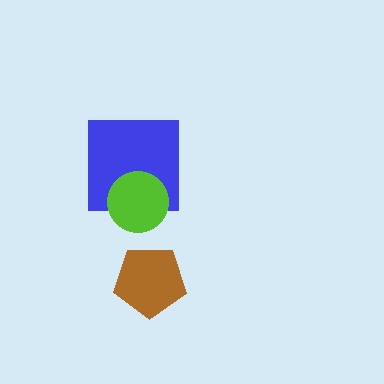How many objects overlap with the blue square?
1 object overlaps with the blue square.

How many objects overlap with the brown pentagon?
0 objects overlap with the brown pentagon.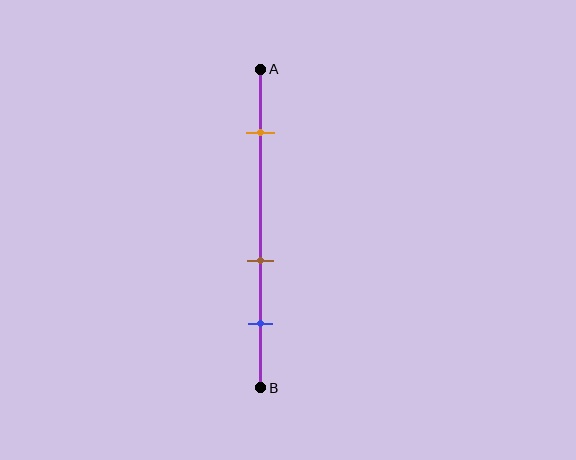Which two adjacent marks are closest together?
The brown and blue marks are the closest adjacent pair.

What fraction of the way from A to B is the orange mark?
The orange mark is approximately 20% (0.2) of the way from A to B.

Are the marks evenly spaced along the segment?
No, the marks are not evenly spaced.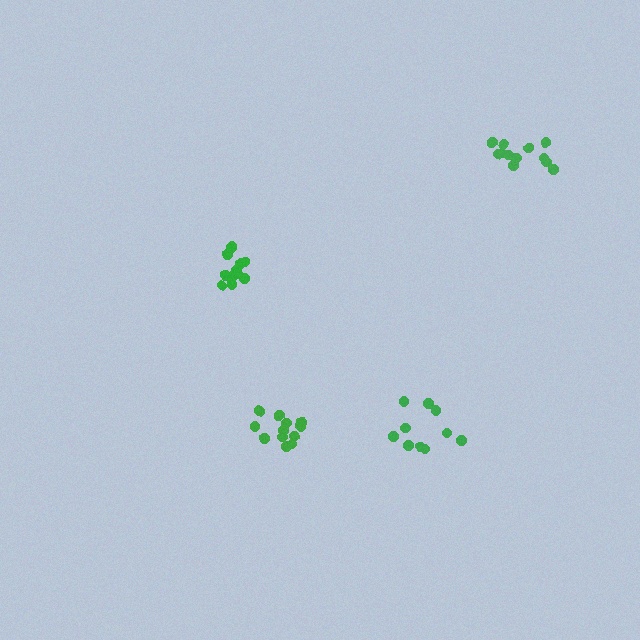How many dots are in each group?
Group 1: 12 dots, Group 2: 13 dots, Group 3: 12 dots, Group 4: 10 dots (47 total).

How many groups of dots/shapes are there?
There are 4 groups.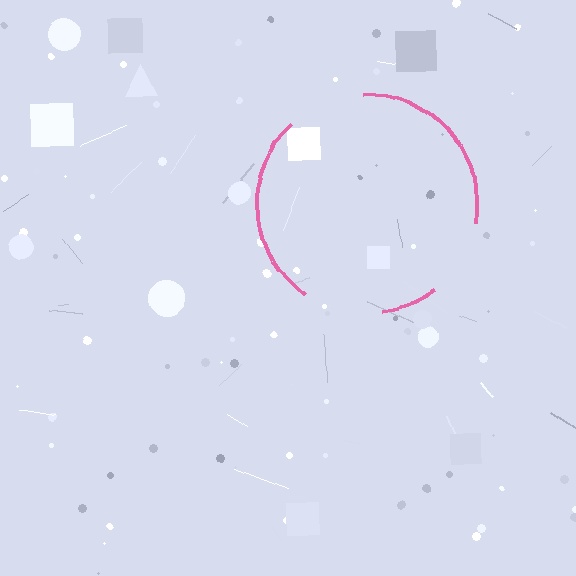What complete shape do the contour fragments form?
The contour fragments form a circle.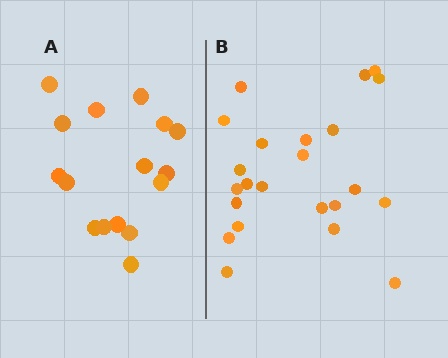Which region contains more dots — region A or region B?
Region B (the right region) has more dots.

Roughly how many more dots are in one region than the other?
Region B has roughly 8 or so more dots than region A.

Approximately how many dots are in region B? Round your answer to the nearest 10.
About 20 dots. (The exact count is 23, which rounds to 20.)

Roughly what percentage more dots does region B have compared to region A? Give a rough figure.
About 45% more.